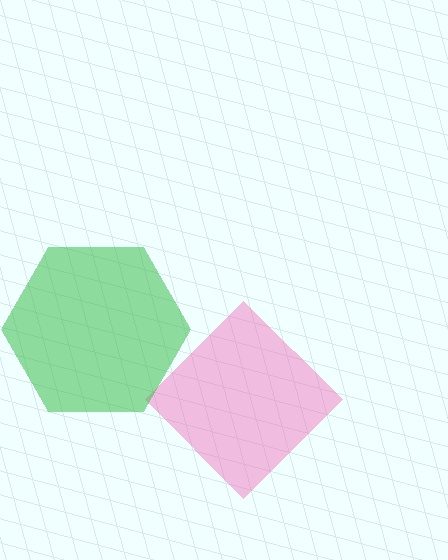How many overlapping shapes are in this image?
There are 2 overlapping shapes in the image.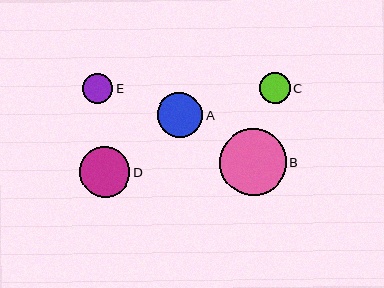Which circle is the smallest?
Circle E is the smallest with a size of approximately 30 pixels.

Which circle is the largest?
Circle B is the largest with a size of approximately 67 pixels.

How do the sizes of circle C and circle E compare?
Circle C and circle E are approximately the same size.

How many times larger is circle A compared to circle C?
Circle A is approximately 1.5 times the size of circle C.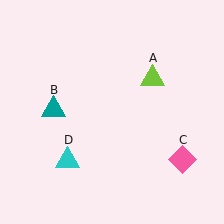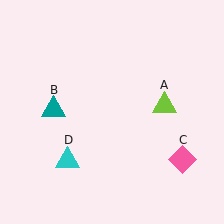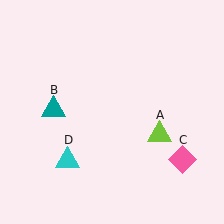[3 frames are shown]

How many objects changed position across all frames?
1 object changed position: lime triangle (object A).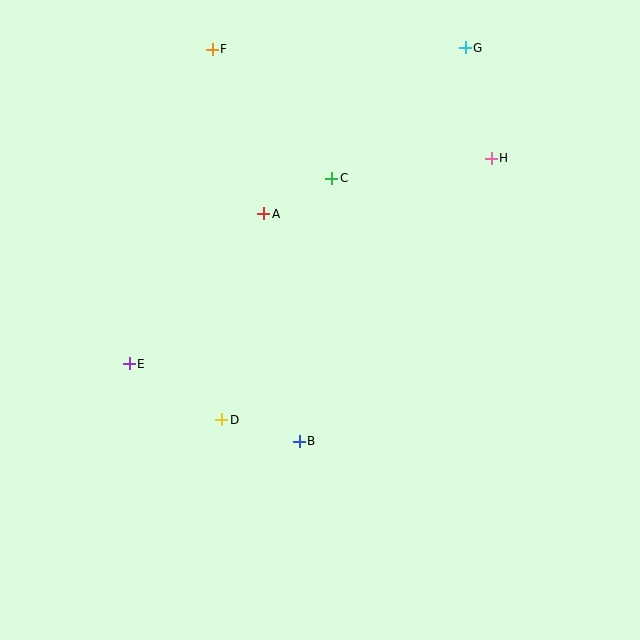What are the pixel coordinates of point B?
Point B is at (299, 441).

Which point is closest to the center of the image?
Point A at (264, 214) is closest to the center.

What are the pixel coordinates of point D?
Point D is at (222, 420).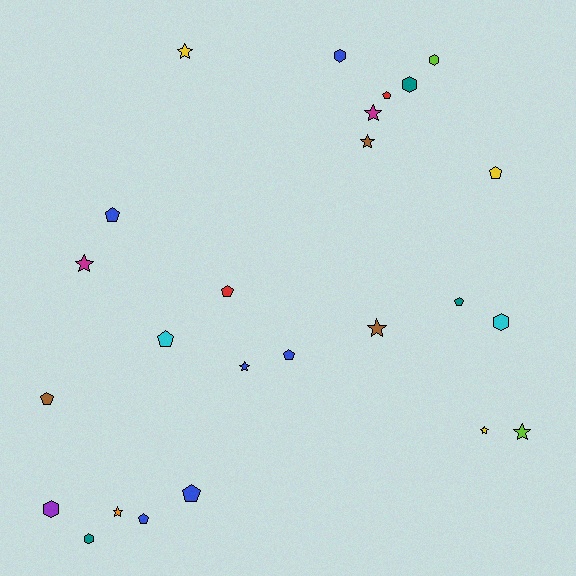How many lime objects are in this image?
There are 2 lime objects.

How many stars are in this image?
There are 9 stars.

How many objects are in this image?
There are 25 objects.